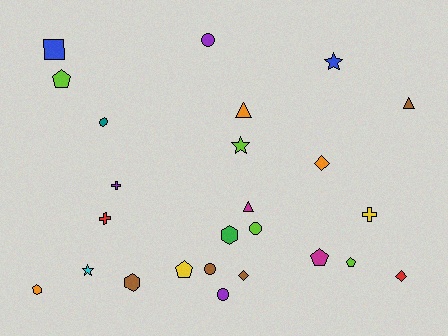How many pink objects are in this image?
There are no pink objects.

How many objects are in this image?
There are 25 objects.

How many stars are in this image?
There are 3 stars.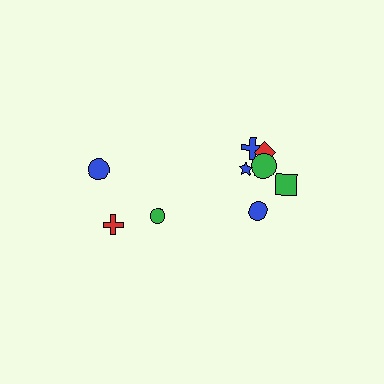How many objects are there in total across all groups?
There are 9 objects.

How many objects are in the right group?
There are 6 objects.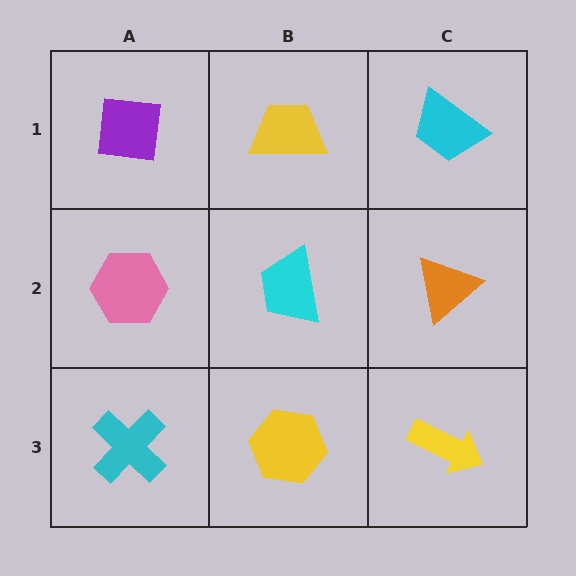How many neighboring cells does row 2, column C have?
3.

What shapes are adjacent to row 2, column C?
A cyan trapezoid (row 1, column C), a yellow arrow (row 3, column C), a cyan trapezoid (row 2, column B).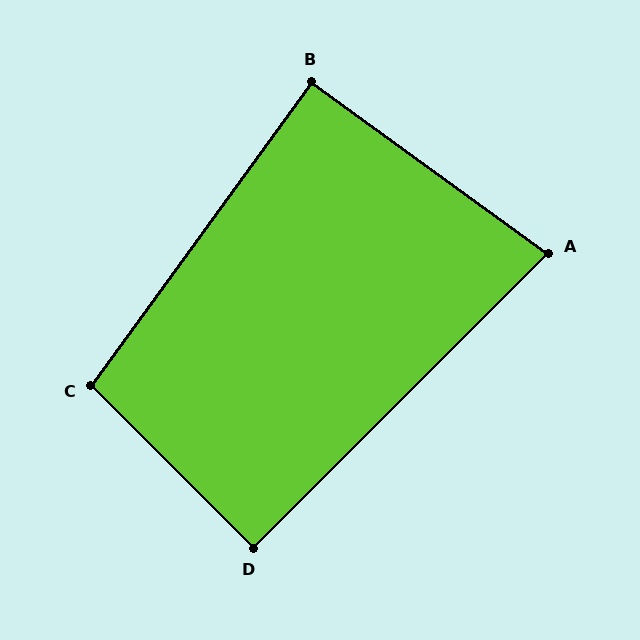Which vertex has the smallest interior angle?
A, at approximately 81 degrees.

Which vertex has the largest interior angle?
C, at approximately 99 degrees.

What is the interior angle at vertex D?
Approximately 90 degrees (approximately right).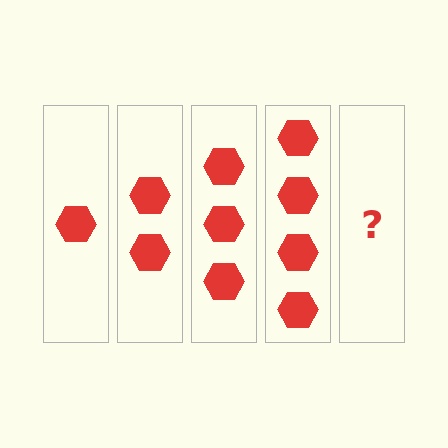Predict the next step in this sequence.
The next step is 5 hexagons.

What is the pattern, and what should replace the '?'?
The pattern is that each step adds one more hexagon. The '?' should be 5 hexagons.